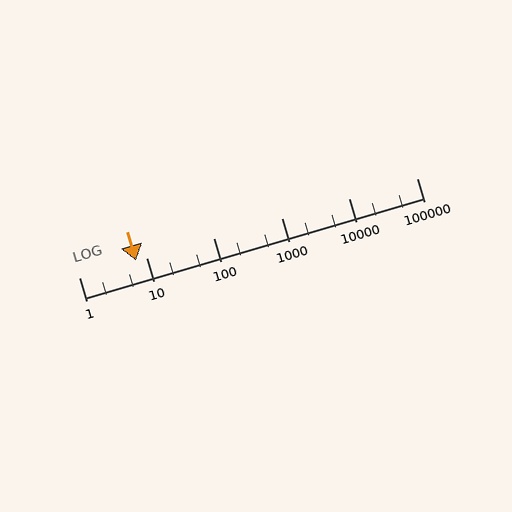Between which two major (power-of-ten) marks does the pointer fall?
The pointer is between 1 and 10.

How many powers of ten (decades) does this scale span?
The scale spans 5 decades, from 1 to 100000.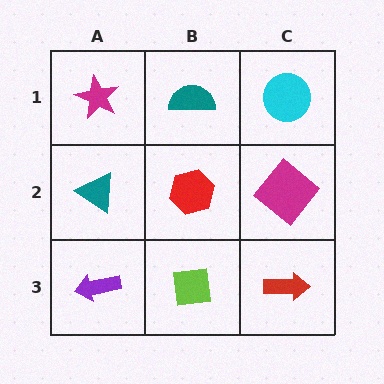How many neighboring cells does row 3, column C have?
2.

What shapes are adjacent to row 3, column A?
A teal triangle (row 2, column A), a lime square (row 3, column B).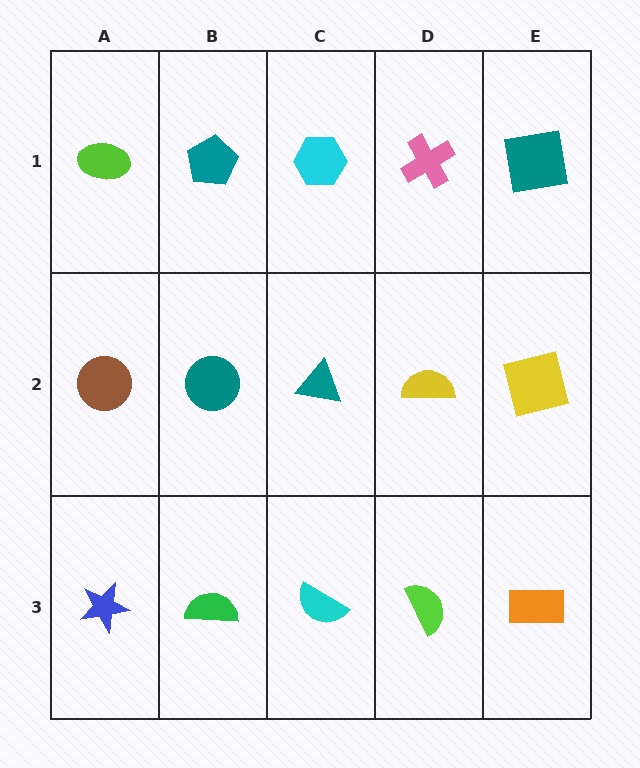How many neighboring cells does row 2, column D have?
4.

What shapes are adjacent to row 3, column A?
A brown circle (row 2, column A), a green semicircle (row 3, column B).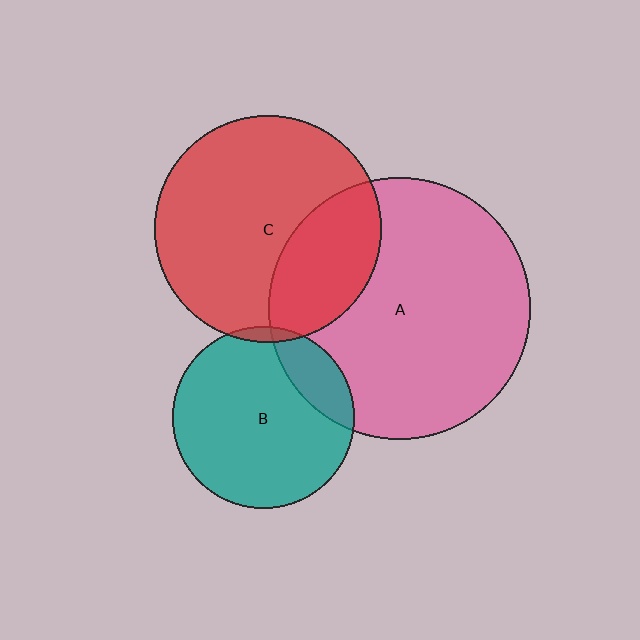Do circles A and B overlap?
Yes.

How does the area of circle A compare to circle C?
Approximately 1.3 times.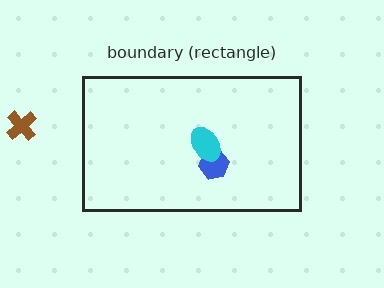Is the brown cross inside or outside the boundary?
Outside.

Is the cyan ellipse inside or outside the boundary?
Inside.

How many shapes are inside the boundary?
2 inside, 1 outside.